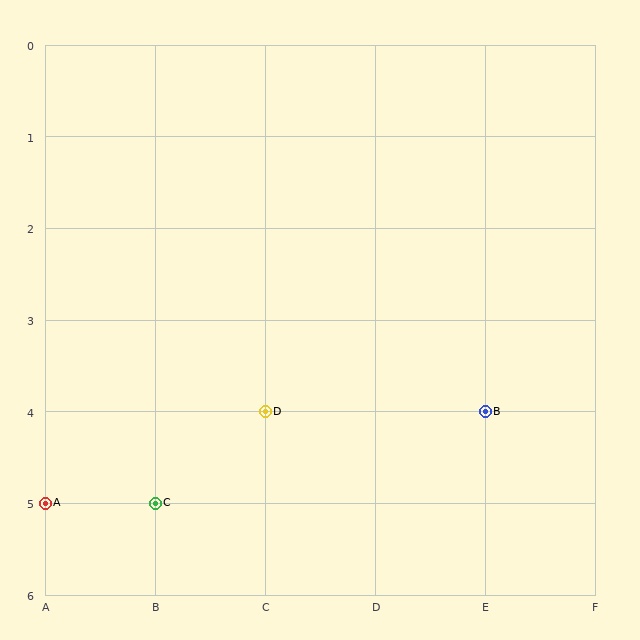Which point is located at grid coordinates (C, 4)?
Point D is at (C, 4).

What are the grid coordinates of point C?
Point C is at grid coordinates (B, 5).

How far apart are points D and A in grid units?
Points D and A are 2 columns and 1 row apart (about 2.2 grid units diagonally).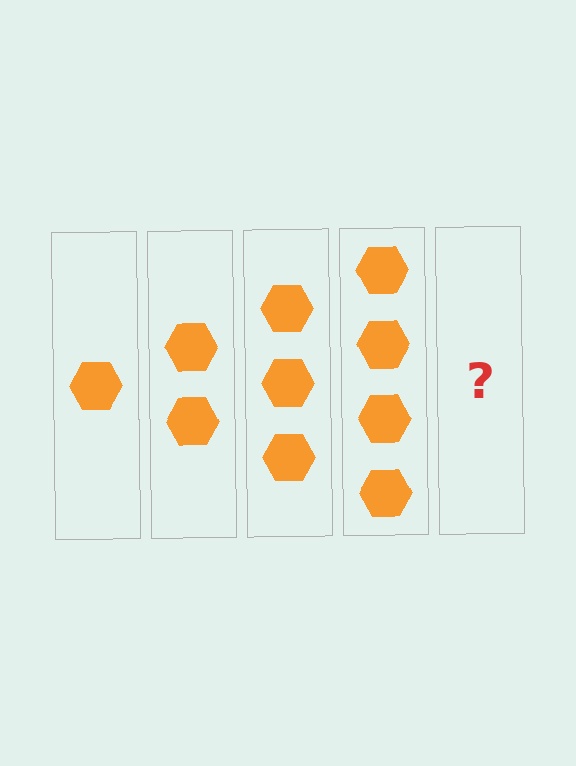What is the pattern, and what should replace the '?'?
The pattern is that each step adds one more hexagon. The '?' should be 5 hexagons.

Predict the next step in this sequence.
The next step is 5 hexagons.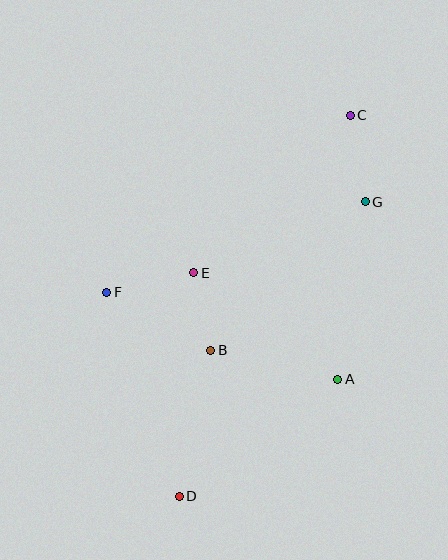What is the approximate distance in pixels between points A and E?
The distance between A and E is approximately 179 pixels.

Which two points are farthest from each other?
Points C and D are farthest from each other.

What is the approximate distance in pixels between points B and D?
The distance between B and D is approximately 149 pixels.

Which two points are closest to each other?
Points B and E are closest to each other.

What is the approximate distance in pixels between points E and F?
The distance between E and F is approximately 90 pixels.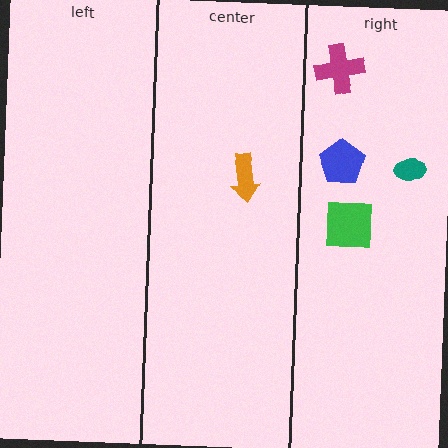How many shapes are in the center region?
1.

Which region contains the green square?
The right region.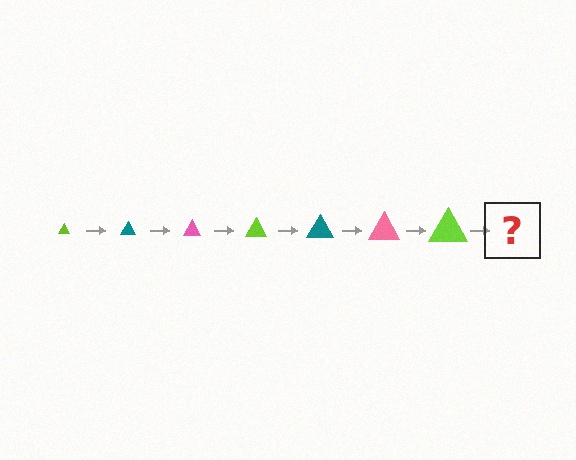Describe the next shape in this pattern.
It should be a teal triangle, larger than the previous one.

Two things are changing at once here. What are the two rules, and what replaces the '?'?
The two rules are that the triangle grows larger each step and the color cycles through lime, teal, and pink. The '?' should be a teal triangle, larger than the previous one.